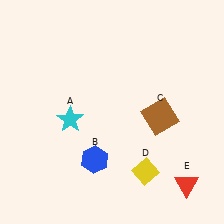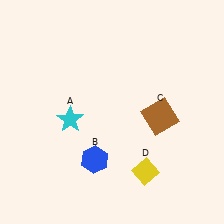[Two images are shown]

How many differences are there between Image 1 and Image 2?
There is 1 difference between the two images.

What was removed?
The red triangle (E) was removed in Image 2.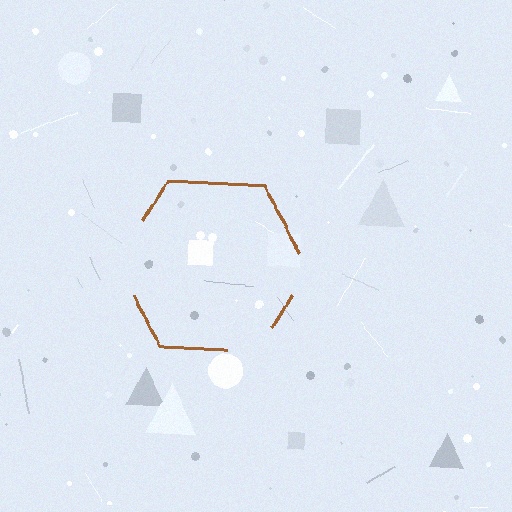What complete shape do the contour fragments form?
The contour fragments form a hexagon.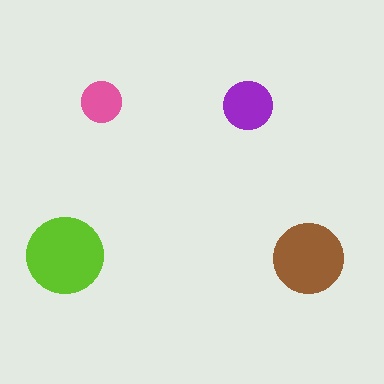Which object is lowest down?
The brown circle is bottommost.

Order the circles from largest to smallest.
the lime one, the brown one, the purple one, the pink one.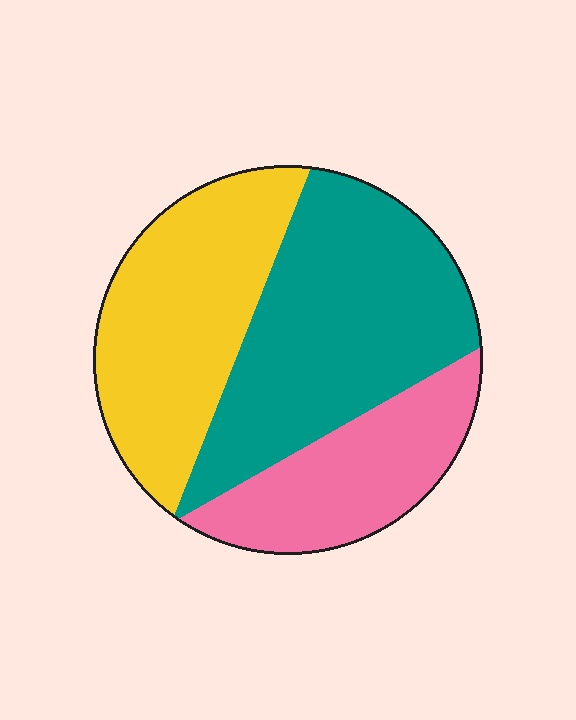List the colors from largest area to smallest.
From largest to smallest: teal, yellow, pink.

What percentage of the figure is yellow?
Yellow covers about 35% of the figure.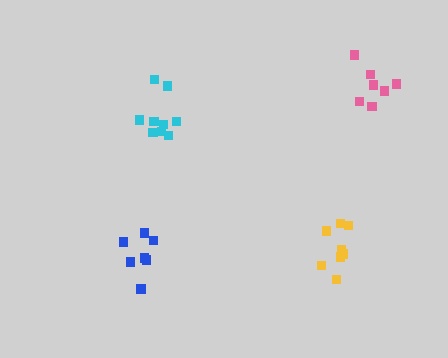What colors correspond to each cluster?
The clusters are colored: yellow, blue, cyan, pink.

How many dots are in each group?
Group 1: 8 dots, Group 2: 7 dots, Group 3: 9 dots, Group 4: 7 dots (31 total).